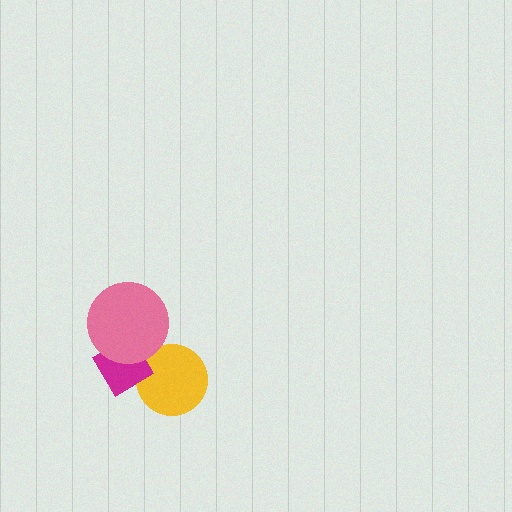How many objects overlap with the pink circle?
1 object overlaps with the pink circle.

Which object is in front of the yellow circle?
The magenta diamond is in front of the yellow circle.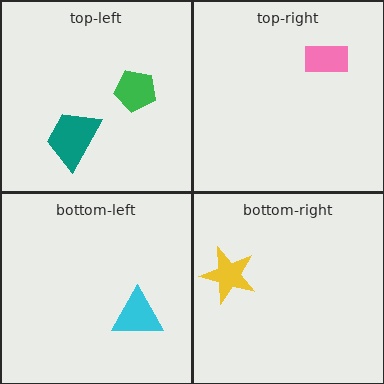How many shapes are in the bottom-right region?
1.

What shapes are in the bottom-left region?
The cyan triangle.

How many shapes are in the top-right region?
1.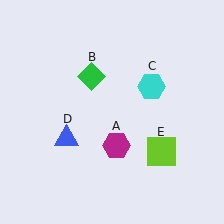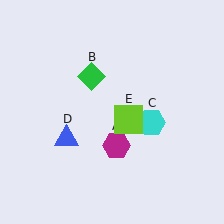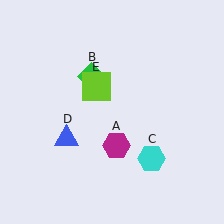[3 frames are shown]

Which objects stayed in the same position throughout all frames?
Magenta hexagon (object A) and green diamond (object B) and blue triangle (object D) remained stationary.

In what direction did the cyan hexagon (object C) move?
The cyan hexagon (object C) moved down.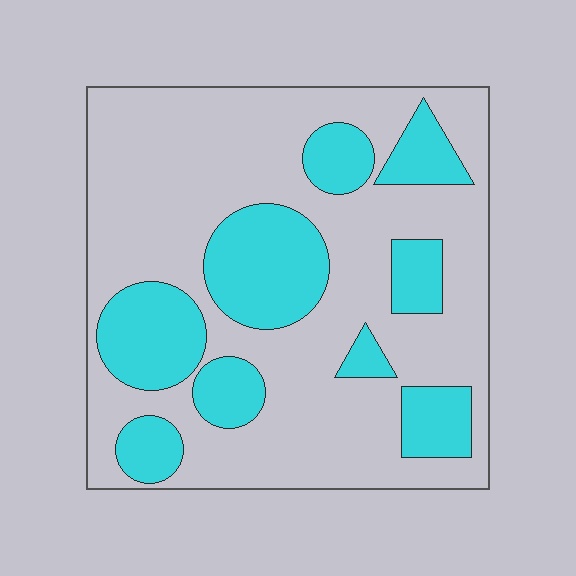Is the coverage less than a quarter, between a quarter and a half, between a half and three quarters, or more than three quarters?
Between a quarter and a half.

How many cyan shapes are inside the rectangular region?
9.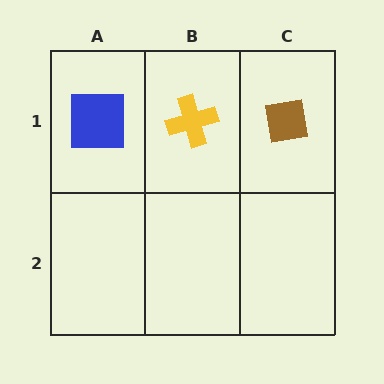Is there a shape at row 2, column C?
No, that cell is empty.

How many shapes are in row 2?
0 shapes.